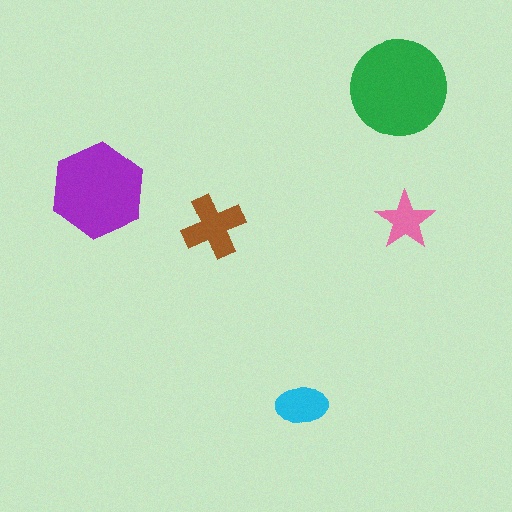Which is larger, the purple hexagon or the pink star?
The purple hexagon.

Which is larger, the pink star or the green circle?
The green circle.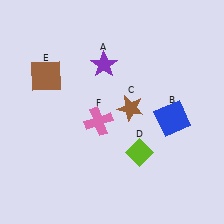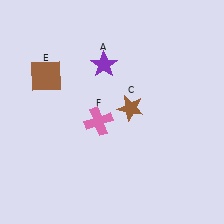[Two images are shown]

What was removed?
The blue square (B), the lime diamond (D) were removed in Image 2.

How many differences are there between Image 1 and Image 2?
There are 2 differences between the two images.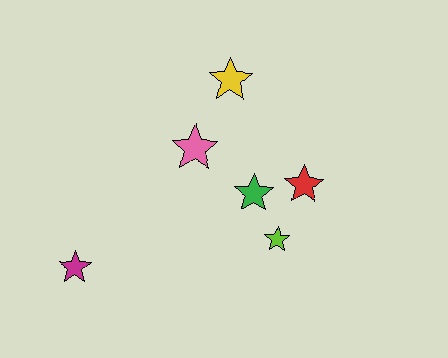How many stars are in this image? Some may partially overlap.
There are 6 stars.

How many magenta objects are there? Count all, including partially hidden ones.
There is 1 magenta object.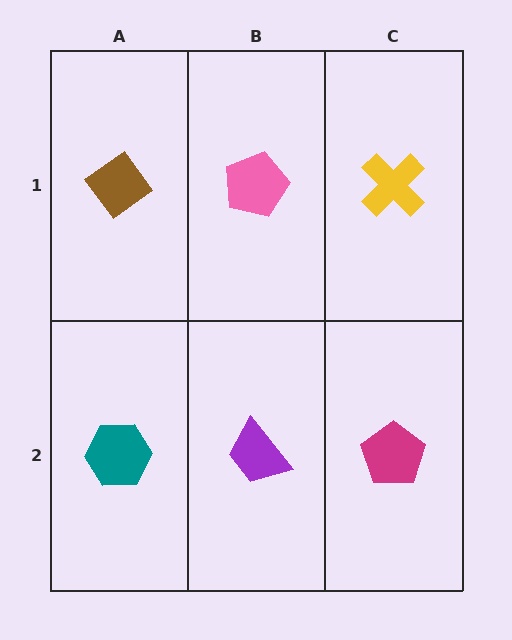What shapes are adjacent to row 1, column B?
A purple trapezoid (row 2, column B), a brown diamond (row 1, column A), a yellow cross (row 1, column C).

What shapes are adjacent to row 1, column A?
A teal hexagon (row 2, column A), a pink pentagon (row 1, column B).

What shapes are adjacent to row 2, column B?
A pink pentagon (row 1, column B), a teal hexagon (row 2, column A), a magenta pentagon (row 2, column C).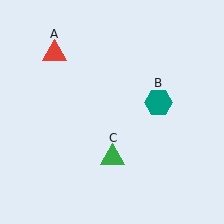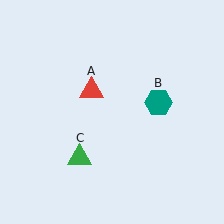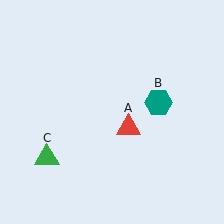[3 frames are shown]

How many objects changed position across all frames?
2 objects changed position: red triangle (object A), green triangle (object C).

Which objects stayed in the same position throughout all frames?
Teal hexagon (object B) remained stationary.